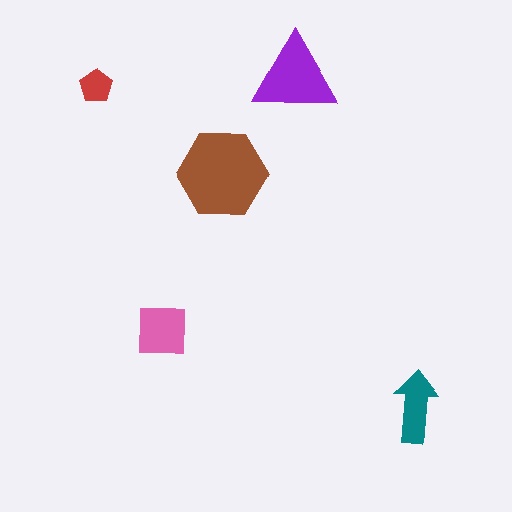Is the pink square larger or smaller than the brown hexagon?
Smaller.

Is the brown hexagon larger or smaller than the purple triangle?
Larger.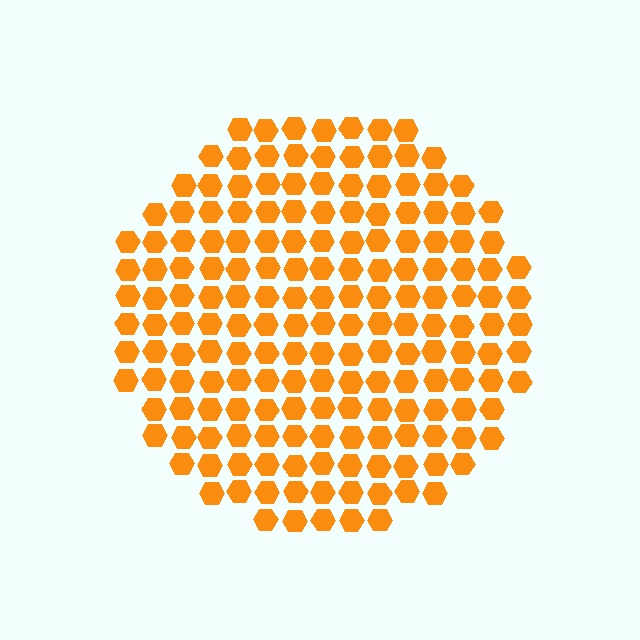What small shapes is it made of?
It is made of small hexagons.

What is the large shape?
The large shape is a circle.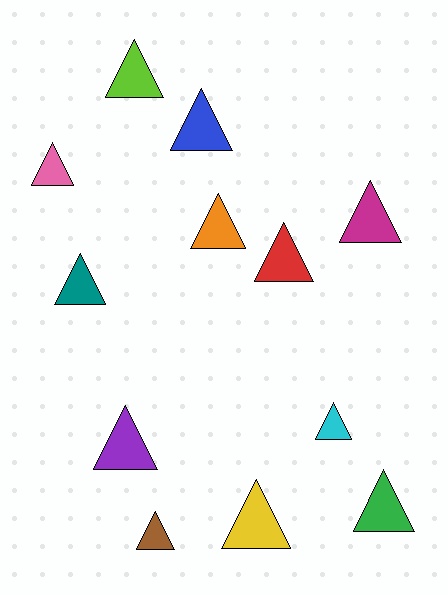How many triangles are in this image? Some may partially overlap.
There are 12 triangles.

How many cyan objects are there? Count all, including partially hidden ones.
There is 1 cyan object.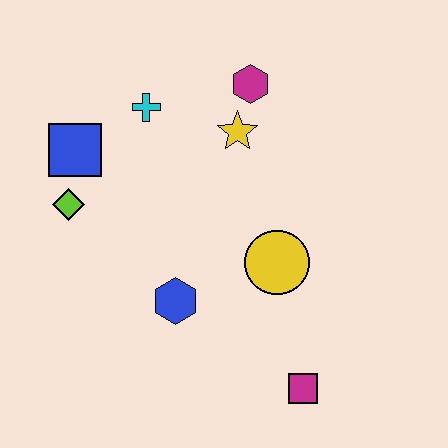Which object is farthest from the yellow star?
The magenta square is farthest from the yellow star.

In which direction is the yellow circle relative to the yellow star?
The yellow circle is below the yellow star.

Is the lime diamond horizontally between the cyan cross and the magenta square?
No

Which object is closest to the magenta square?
The yellow circle is closest to the magenta square.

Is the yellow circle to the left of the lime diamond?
No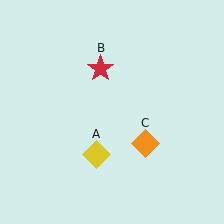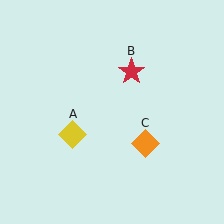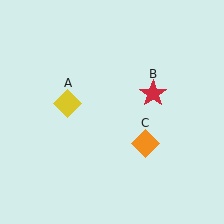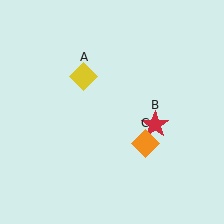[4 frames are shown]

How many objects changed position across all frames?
2 objects changed position: yellow diamond (object A), red star (object B).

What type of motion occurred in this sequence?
The yellow diamond (object A), red star (object B) rotated clockwise around the center of the scene.